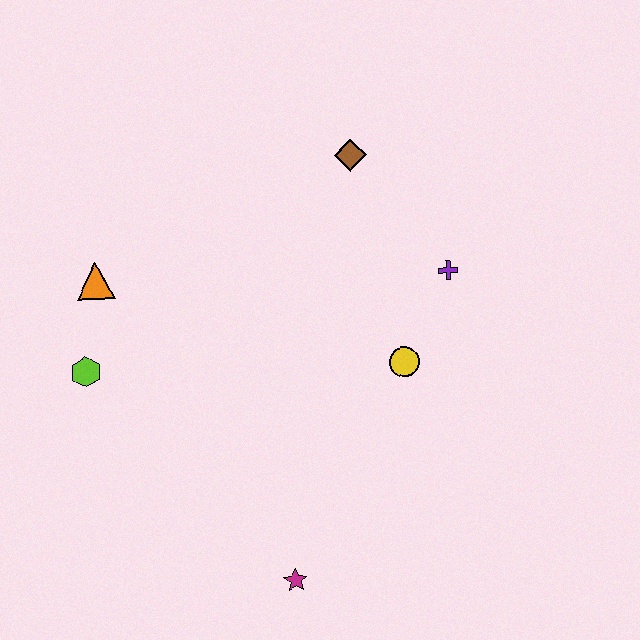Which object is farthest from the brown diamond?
The magenta star is farthest from the brown diamond.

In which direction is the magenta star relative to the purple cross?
The magenta star is below the purple cross.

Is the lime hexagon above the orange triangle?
No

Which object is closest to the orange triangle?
The lime hexagon is closest to the orange triangle.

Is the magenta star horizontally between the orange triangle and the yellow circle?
Yes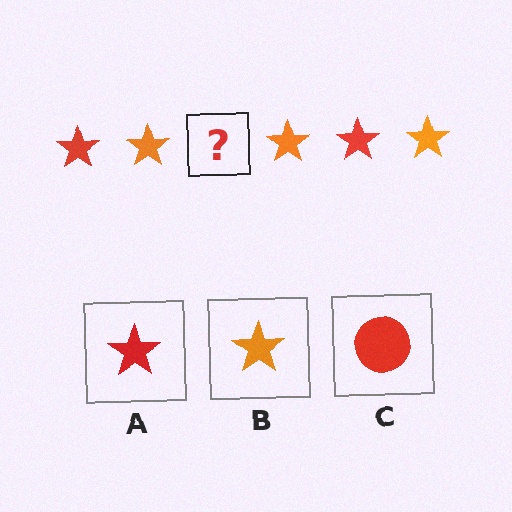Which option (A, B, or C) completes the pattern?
A.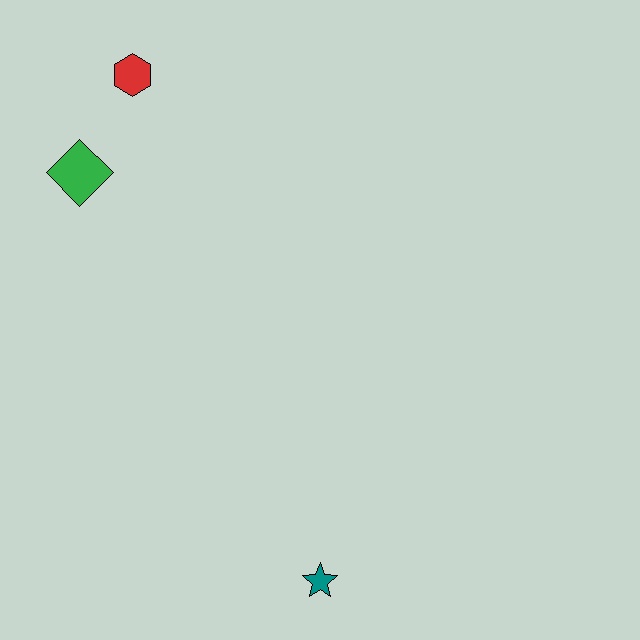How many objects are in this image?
There are 3 objects.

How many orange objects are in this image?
There are no orange objects.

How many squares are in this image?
There are no squares.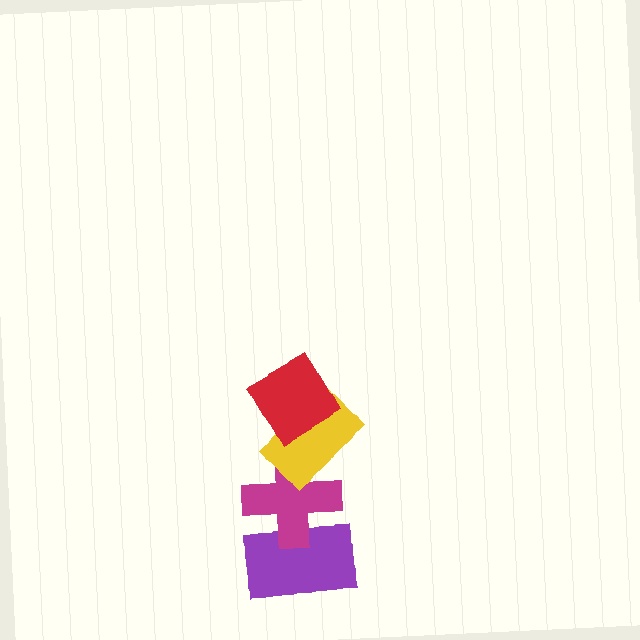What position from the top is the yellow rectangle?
The yellow rectangle is 2nd from the top.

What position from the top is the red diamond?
The red diamond is 1st from the top.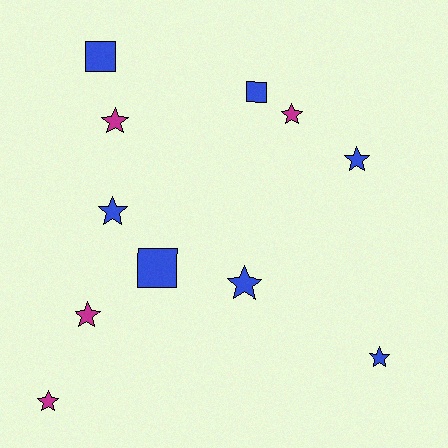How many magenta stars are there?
There are 4 magenta stars.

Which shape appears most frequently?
Star, with 8 objects.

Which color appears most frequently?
Blue, with 7 objects.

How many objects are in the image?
There are 11 objects.